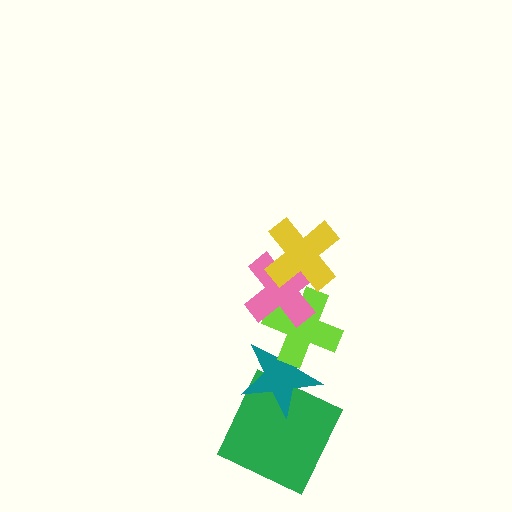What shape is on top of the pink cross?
The yellow cross is on top of the pink cross.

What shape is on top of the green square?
The teal star is on top of the green square.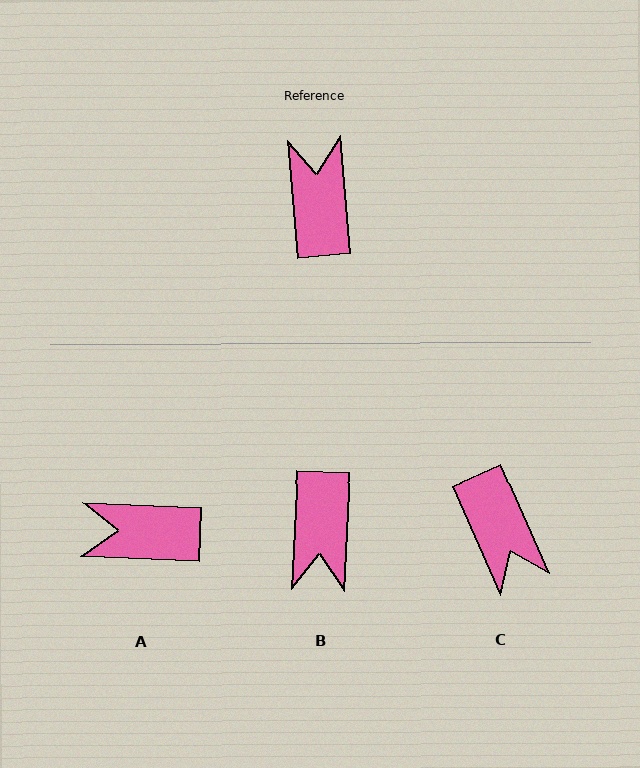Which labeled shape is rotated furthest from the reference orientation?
B, about 172 degrees away.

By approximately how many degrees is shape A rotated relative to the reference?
Approximately 83 degrees counter-clockwise.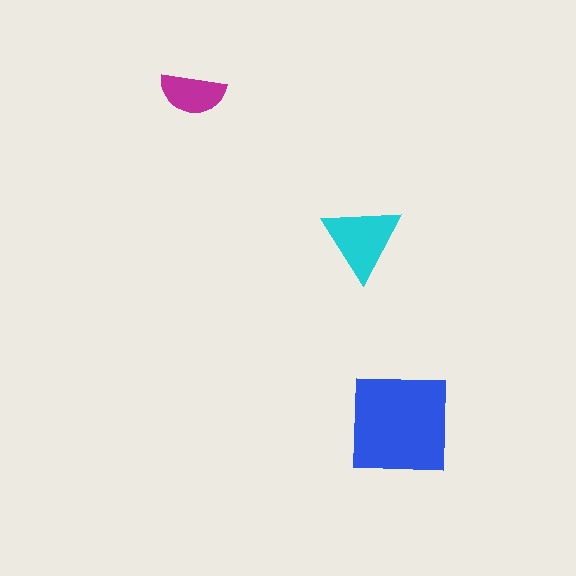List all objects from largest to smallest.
The blue square, the cyan triangle, the magenta semicircle.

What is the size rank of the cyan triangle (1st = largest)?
2nd.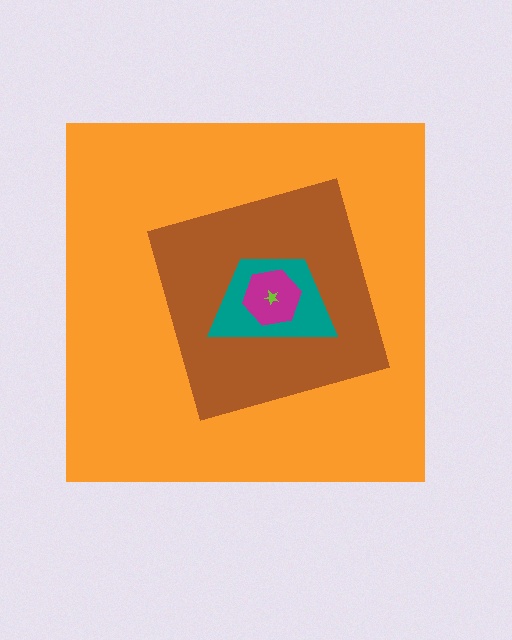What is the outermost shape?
The orange square.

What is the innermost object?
The lime star.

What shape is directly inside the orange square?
The brown diamond.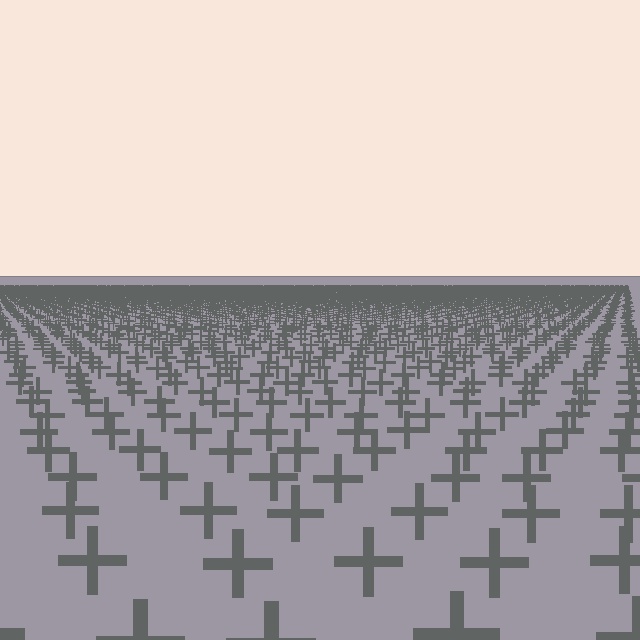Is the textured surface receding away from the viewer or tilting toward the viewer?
The surface is receding away from the viewer. Texture elements get smaller and denser toward the top.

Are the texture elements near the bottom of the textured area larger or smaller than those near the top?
Larger. Near the bottom, elements are closer to the viewer and appear at a bigger on-screen size.